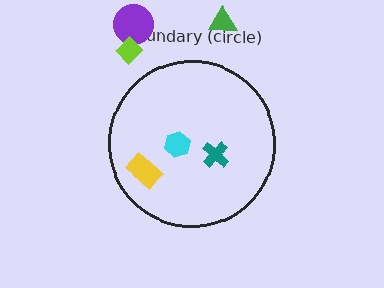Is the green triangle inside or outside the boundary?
Outside.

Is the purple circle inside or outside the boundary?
Outside.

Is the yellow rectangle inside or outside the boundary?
Inside.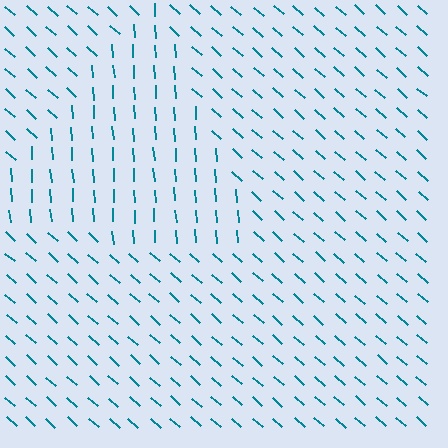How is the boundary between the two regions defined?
The boundary is defined purely by a change in line orientation (approximately 45 degrees difference). All lines are the same color and thickness.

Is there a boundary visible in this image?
Yes, there is a texture boundary formed by a change in line orientation.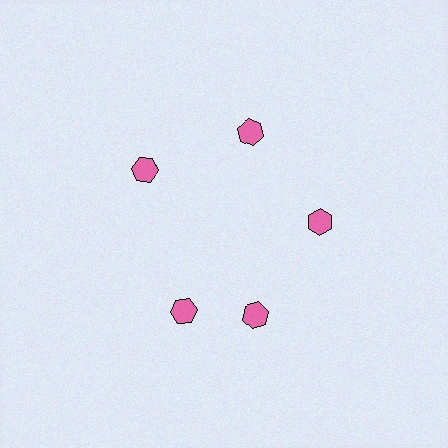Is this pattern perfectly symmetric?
No. The 5 pink hexagons are arranged in a ring, but one element near the 8 o'clock position is rotated out of alignment along the ring, breaking the 5-fold rotational symmetry.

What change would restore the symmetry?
The symmetry would be restored by rotating it back into even spacing with its neighbors so that all 5 hexagons sit at equal angles and equal distance from the center.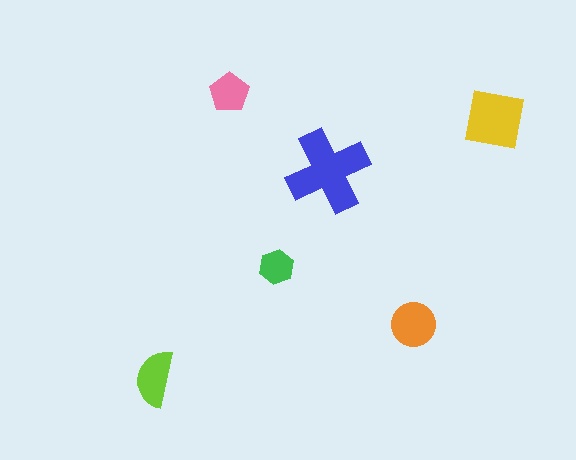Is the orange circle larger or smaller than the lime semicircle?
Larger.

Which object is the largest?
The blue cross.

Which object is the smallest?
The green hexagon.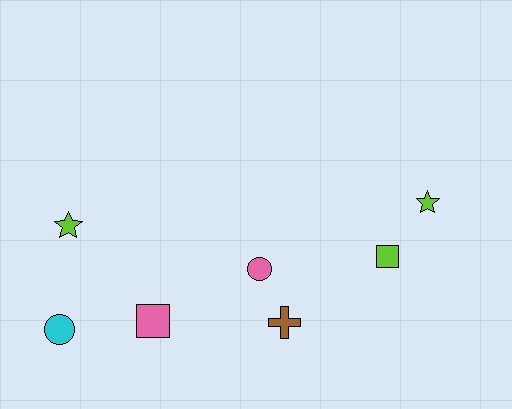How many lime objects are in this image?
There are 3 lime objects.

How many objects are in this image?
There are 7 objects.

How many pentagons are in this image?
There are no pentagons.